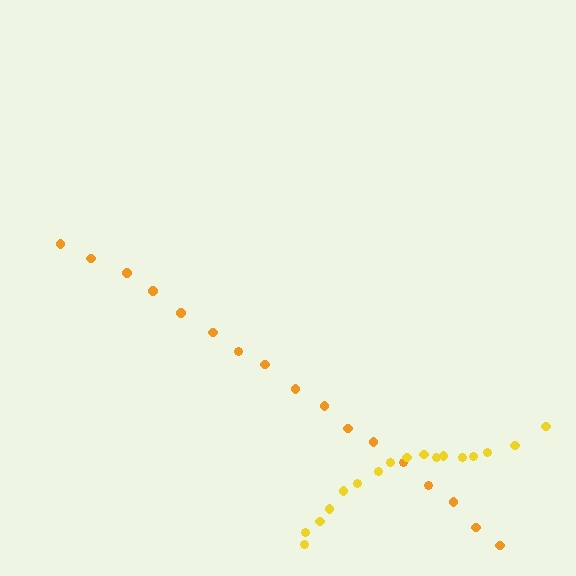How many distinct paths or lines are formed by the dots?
There are 2 distinct paths.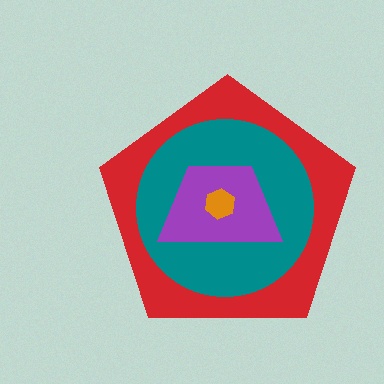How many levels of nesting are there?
4.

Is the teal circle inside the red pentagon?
Yes.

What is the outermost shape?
The red pentagon.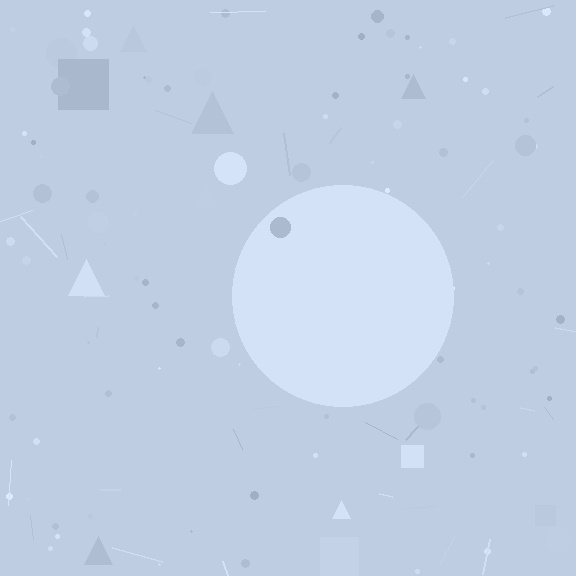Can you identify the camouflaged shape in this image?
The camouflaged shape is a circle.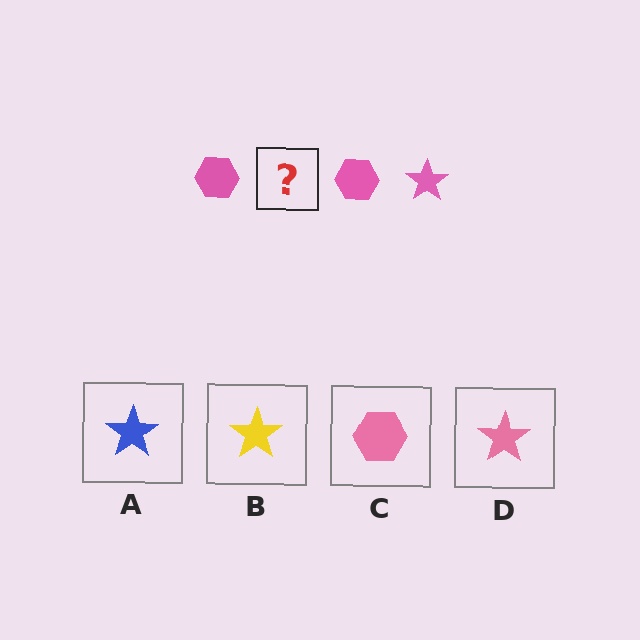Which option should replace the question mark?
Option D.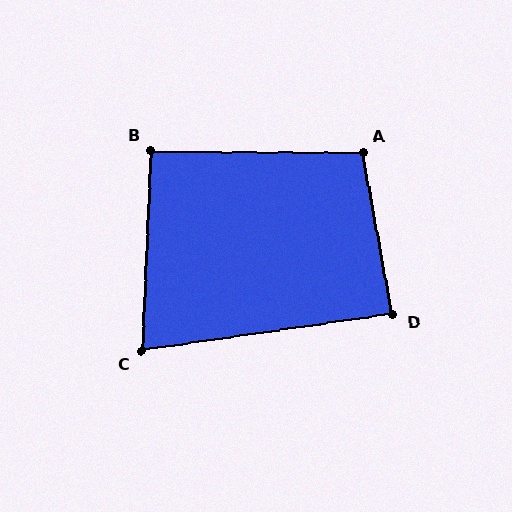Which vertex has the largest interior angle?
A, at approximately 101 degrees.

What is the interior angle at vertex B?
Approximately 92 degrees (approximately right).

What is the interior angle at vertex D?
Approximately 88 degrees (approximately right).